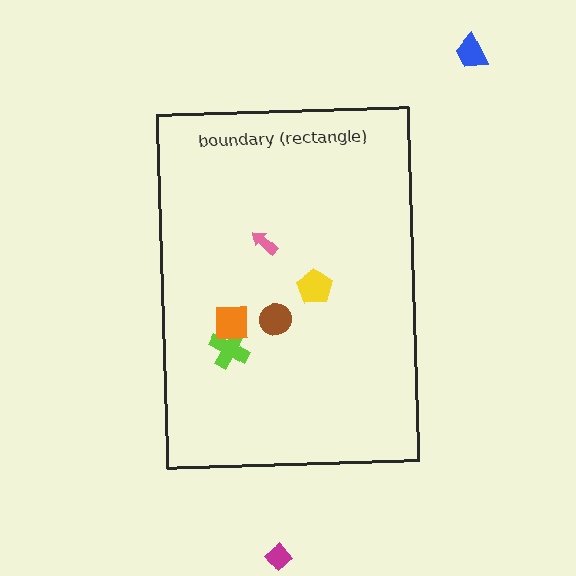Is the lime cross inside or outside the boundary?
Inside.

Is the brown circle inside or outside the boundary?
Inside.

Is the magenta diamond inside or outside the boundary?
Outside.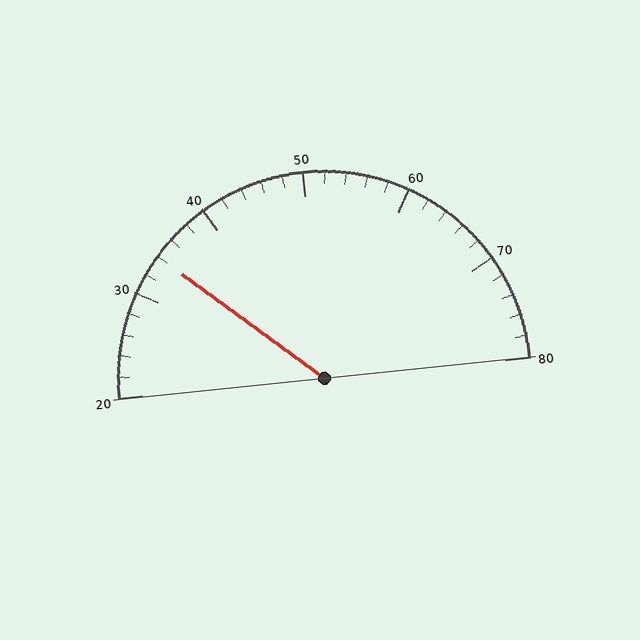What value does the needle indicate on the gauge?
The needle indicates approximately 34.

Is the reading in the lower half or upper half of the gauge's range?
The reading is in the lower half of the range (20 to 80).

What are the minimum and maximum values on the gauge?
The gauge ranges from 20 to 80.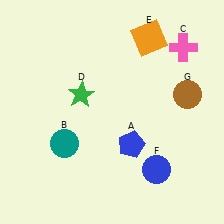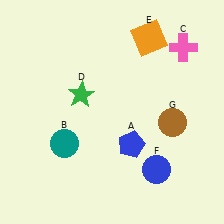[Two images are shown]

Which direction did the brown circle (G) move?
The brown circle (G) moved down.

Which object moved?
The brown circle (G) moved down.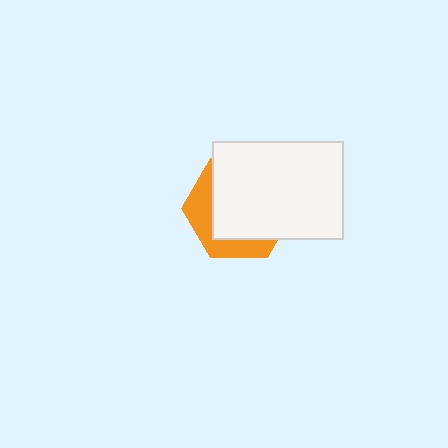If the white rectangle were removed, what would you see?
You would see the complete orange hexagon.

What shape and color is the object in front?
The object in front is a white rectangle.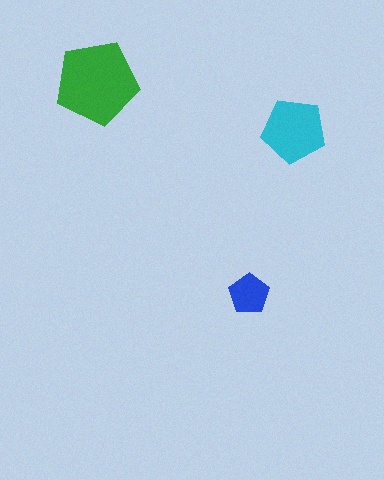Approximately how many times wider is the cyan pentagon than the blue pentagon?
About 1.5 times wider.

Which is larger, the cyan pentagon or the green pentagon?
The green one.